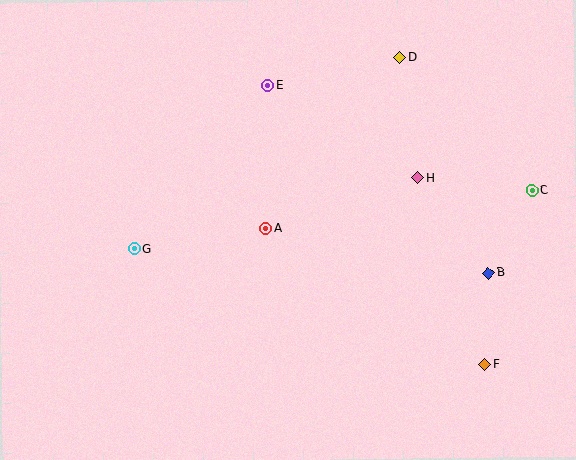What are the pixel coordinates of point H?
Point H is at (418, 178).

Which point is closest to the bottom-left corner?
Point G is closest to the bottom-left corner.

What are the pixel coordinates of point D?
Point D is at (400, 58).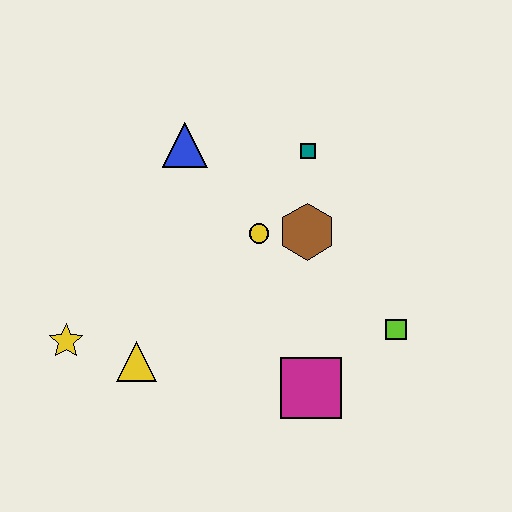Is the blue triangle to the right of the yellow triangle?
Yes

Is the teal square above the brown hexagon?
Yes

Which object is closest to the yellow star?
The yellow triangle is closest to the yellow star.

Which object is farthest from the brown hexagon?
The yellow star is farthest from the brown hexagon.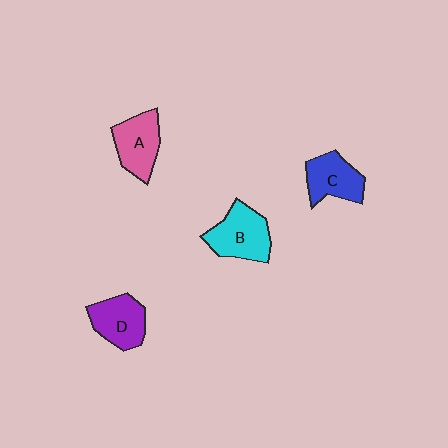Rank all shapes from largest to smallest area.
From largest to smallest: B (cyan), A (pink), D (purple), C (blue).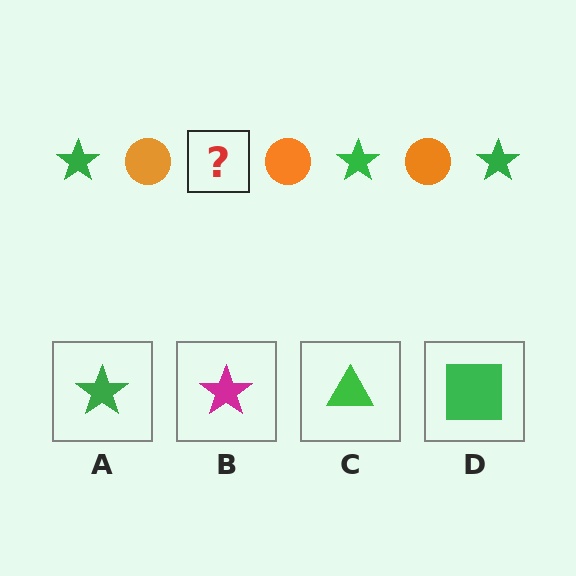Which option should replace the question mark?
Option A.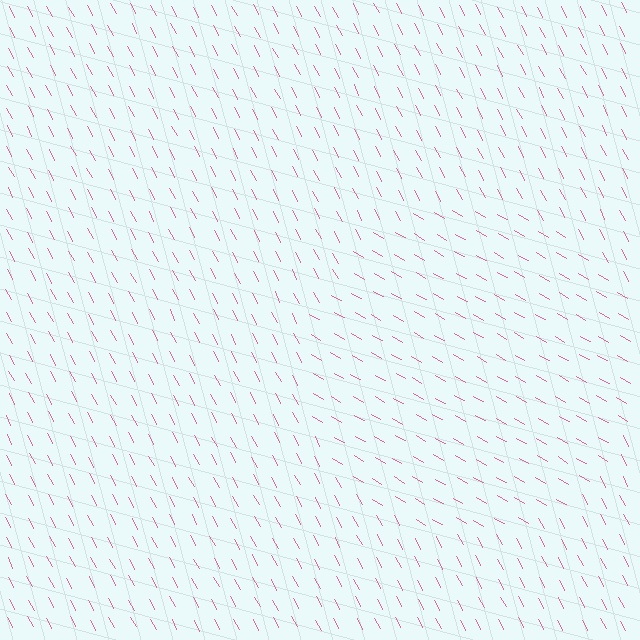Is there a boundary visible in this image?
Yes, there is a texture boundary formed by a change in line orientation.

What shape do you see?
I see a circle.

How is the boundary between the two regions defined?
The boundary is defined purely by a change in line orientation (approximately 32 degrees difference). All lines are the same color and thickness.